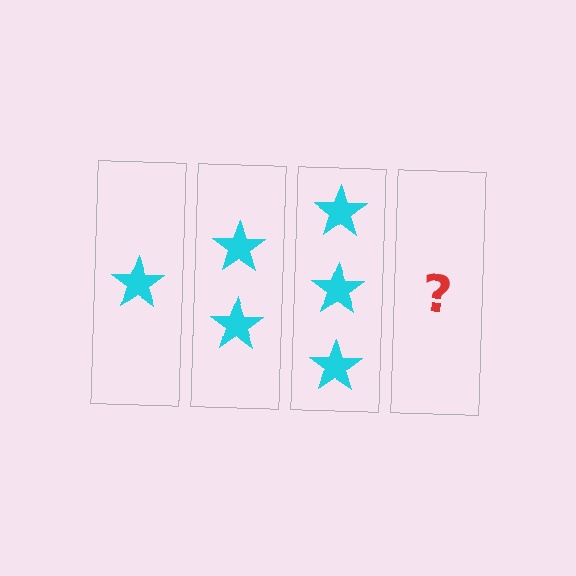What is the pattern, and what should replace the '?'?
The pattern is that each step adds one more star. The '?' should be 4 stars.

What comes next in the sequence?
The next element should be 4 stars.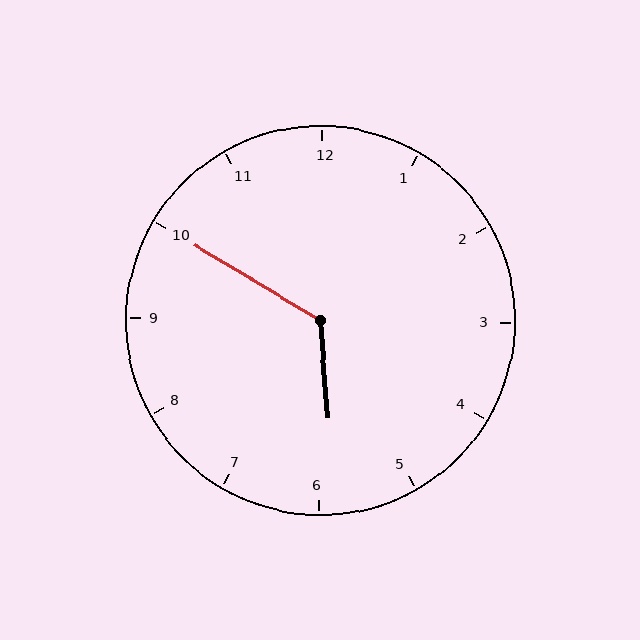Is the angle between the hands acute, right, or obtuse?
It is obtuse.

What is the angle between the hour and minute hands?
Approximately 125 degrees.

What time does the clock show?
5:50.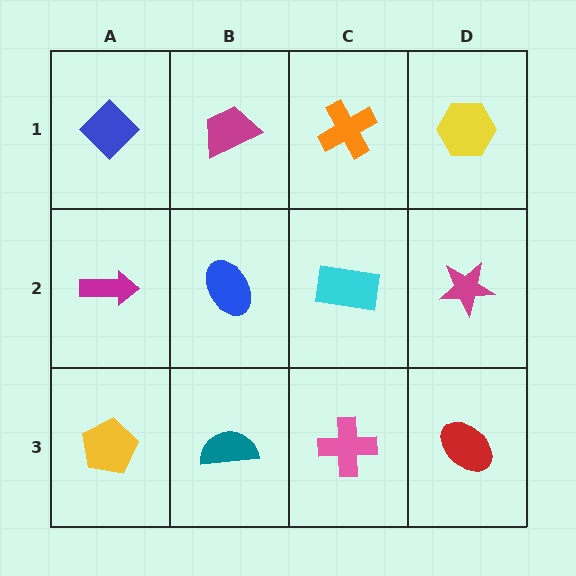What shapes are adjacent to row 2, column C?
An orange cross (row 1, column C), a pink cross (row 3, column C), a blue ellipse (row 2, column B), a magenta star (row 2, column D).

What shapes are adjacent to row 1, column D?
A magenta star (row 2, column D), an orange cross (row 1, column C).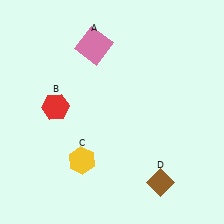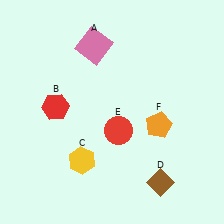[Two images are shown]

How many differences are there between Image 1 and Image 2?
There are 2 differences between the two images.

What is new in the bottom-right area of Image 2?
A red circle (E) was added in the bottom-right area of Image 2.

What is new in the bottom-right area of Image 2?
An orange pentagon (F) was added in the bottom-right area of Image 2.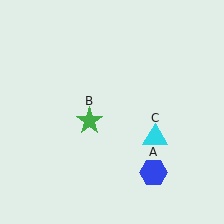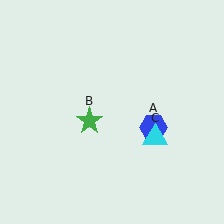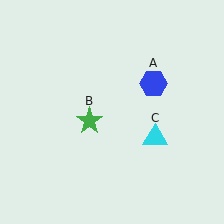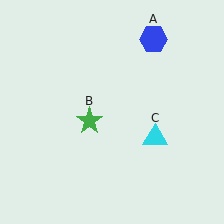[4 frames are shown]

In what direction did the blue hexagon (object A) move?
The blue hexagon (object A) moved up.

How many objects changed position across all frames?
1 object changed position: blue hexagon (object A).